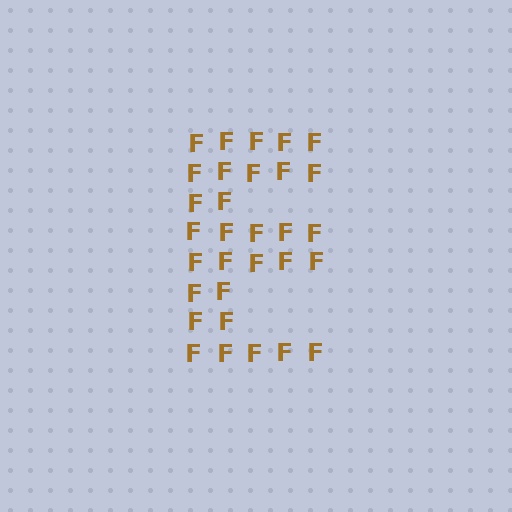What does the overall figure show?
The overall figure shows the letter E.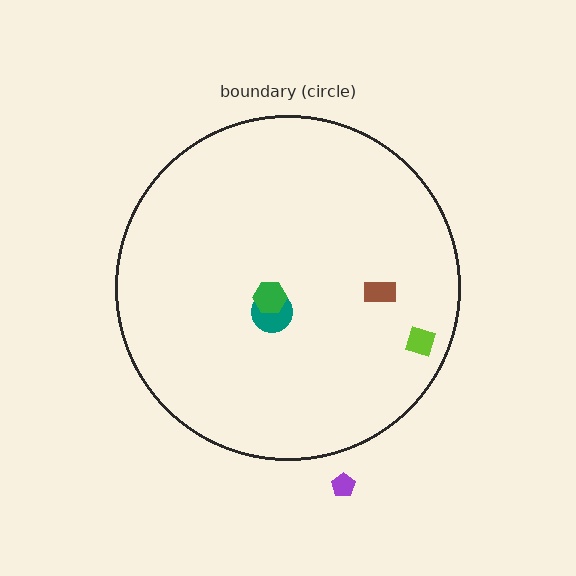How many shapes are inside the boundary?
4 inside, 1 outside.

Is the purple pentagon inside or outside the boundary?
Outside.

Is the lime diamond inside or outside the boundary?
Inside.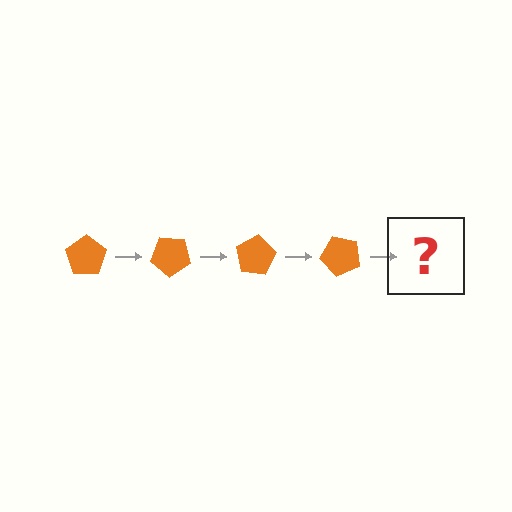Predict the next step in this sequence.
The next step is an orange pentagon rotated 160 degrees.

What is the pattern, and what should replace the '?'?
The pattern is that the pentagon rotates 40 degrees each step. The '?' should be an orange pentagon rotated 160 degrees.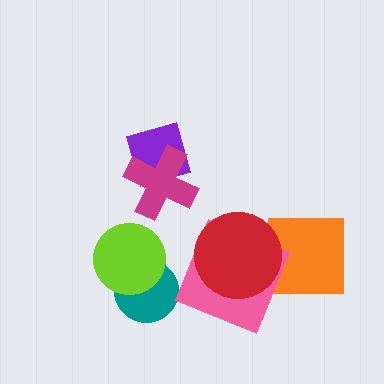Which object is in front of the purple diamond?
The magenta cross is in front of the purple diamond.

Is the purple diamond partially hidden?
Yes, it is partially covered by another shape.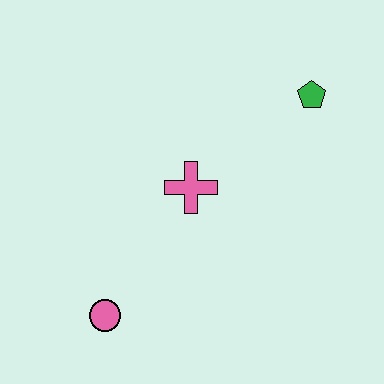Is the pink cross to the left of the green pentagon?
Yes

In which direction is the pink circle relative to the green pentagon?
The pink circle is below the green pentagon.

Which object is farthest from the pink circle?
The green pentagon is farthest from the pink circle.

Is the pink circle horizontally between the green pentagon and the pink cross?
No